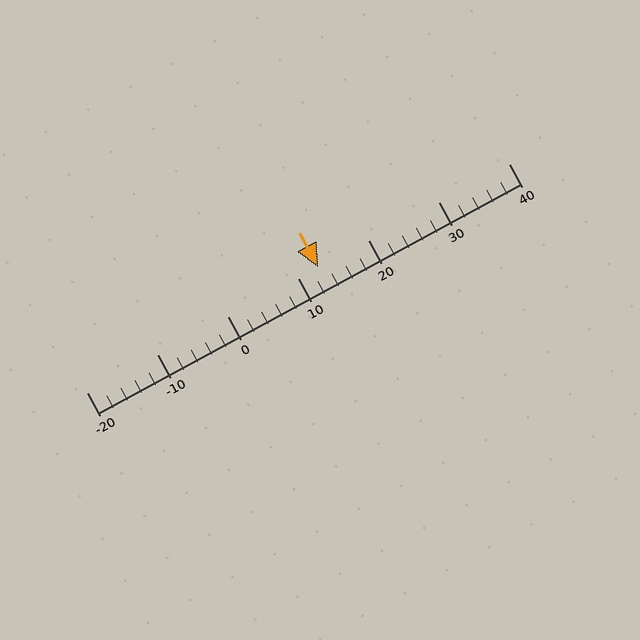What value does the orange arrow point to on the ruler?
The orange arrow points to approximately 13.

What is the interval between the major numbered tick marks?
The major tick marks are spaced 10 units apart.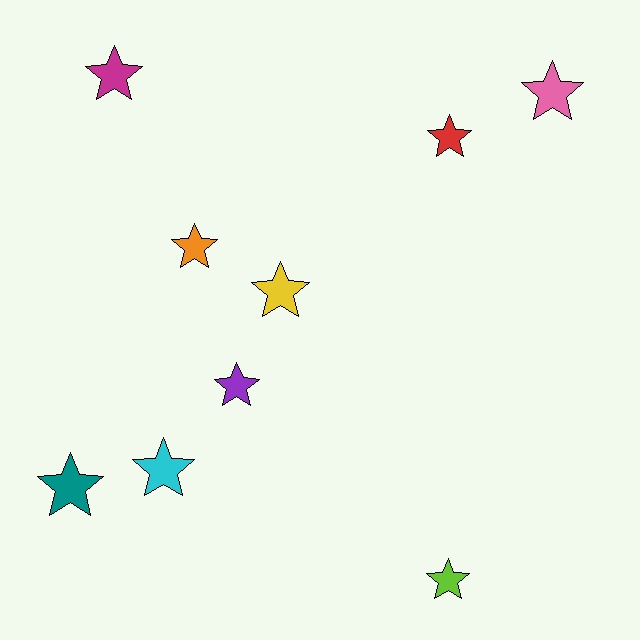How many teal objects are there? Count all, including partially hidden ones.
There is 1 teal object.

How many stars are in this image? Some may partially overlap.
There are 9 stars.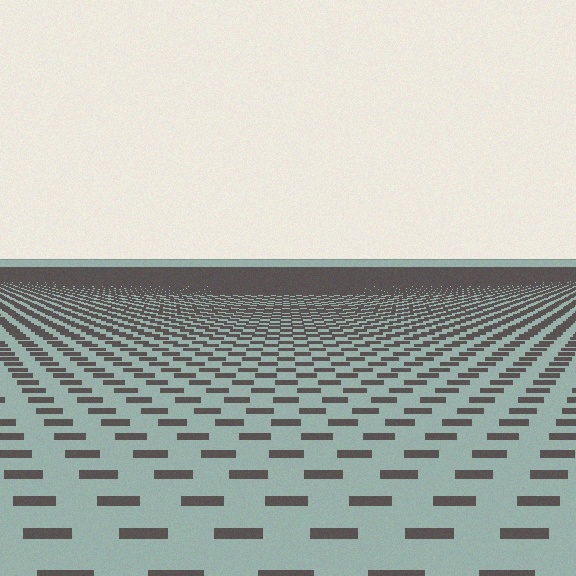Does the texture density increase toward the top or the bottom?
Density increases toward the top.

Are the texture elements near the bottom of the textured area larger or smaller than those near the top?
Larger. Near the bottom, elements are closer to the viewer and appear at a bigger on-screen size.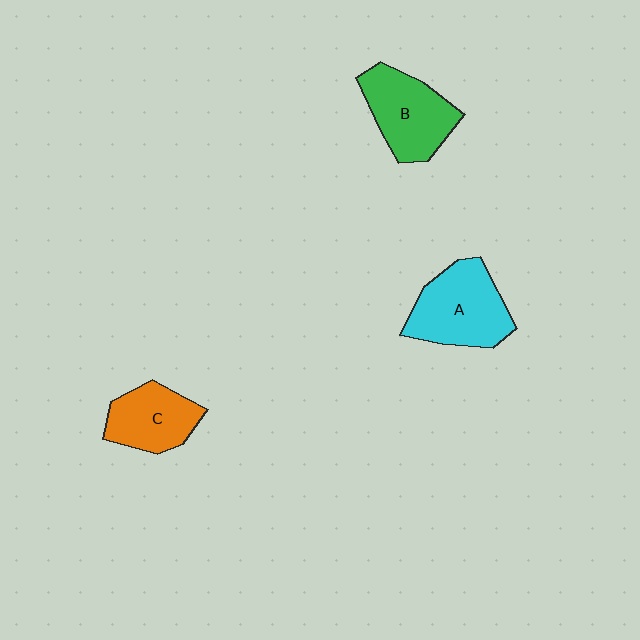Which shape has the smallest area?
Shape C (orange).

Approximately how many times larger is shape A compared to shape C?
Approximately 1.4 times.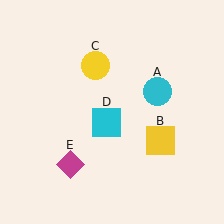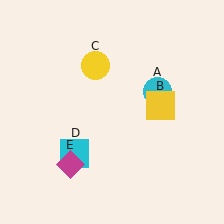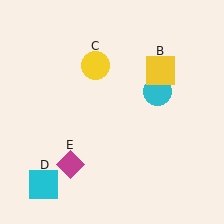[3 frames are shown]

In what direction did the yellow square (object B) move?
The yellow square (object B) moved up.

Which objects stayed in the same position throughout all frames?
Cyan circle (object A) and yellow circle (object C) and magenta diamond (object E) remained stationary.